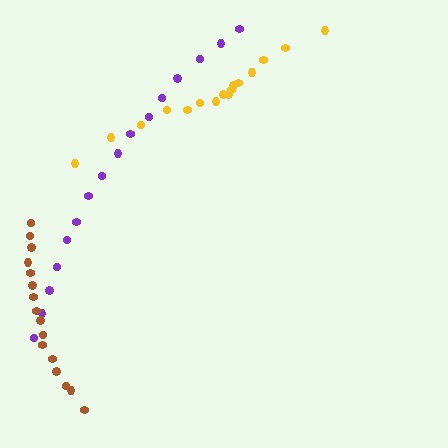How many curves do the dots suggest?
There are 3 distinct paths.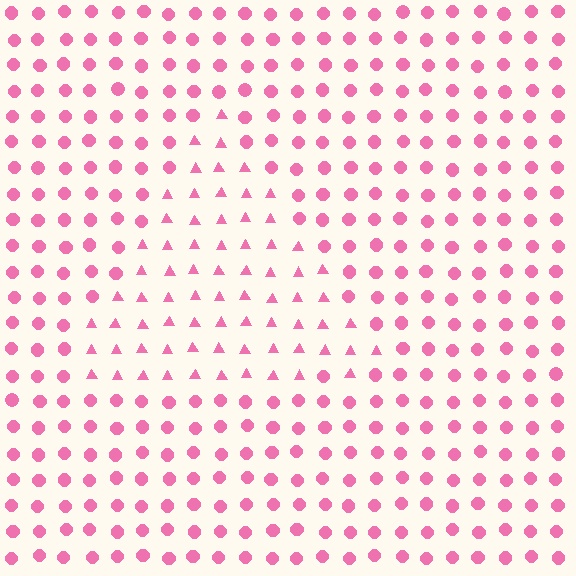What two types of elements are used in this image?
The image uses triangles inside the triangle region and circles outside it.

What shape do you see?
I see a triangle.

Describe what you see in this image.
The image is filled with small pink elements arranged in a uniform grid. A triangle-shaped region contains triangles, while the surrounding area contains circles. The boundary is defined purely by the change in element shape.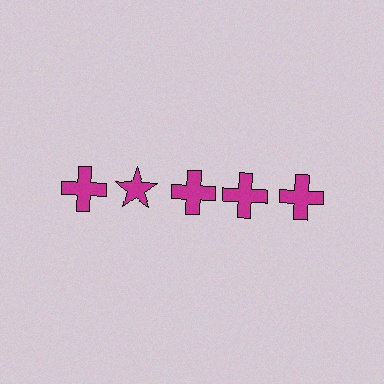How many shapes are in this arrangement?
There are 5 shapes arranged in a grid pattern.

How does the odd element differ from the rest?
It has a different shape: star instead of cross.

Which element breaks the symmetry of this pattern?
The magenta star in the top row, second from left column breaks the symmetry. All other shapes are magenta crosses.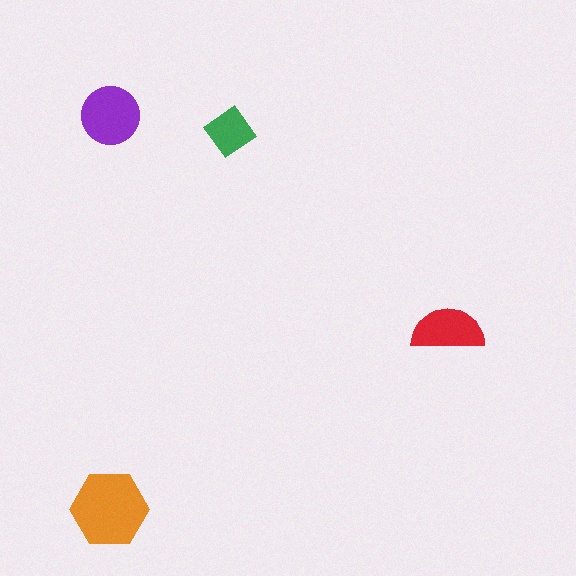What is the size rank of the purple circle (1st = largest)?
2nd.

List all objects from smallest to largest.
The green diamond, the red semicircle, the purple circle, the orange hexagon.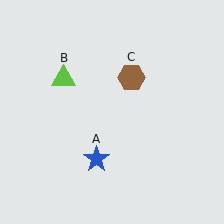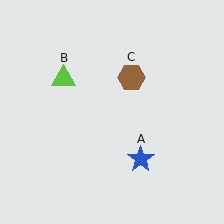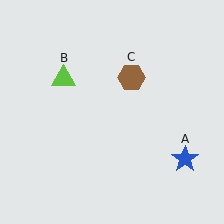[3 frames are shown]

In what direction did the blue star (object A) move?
The blue star (object A) moved right.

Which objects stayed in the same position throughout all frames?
Lime triangle (object B) and brown hexagon (object C) remained stationary.